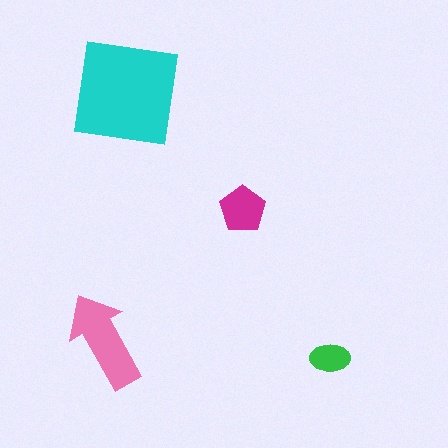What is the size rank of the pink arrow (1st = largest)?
2nd.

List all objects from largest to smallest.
The cyan square, the pink arrow, the magenta pentagon, the green ellipse.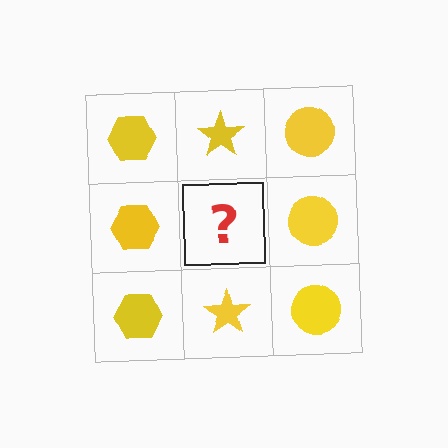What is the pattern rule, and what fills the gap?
The rule is that each column has a consistent shape. The gap should be filled with a yellow star.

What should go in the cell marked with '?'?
The missing cell should contain a yellow star.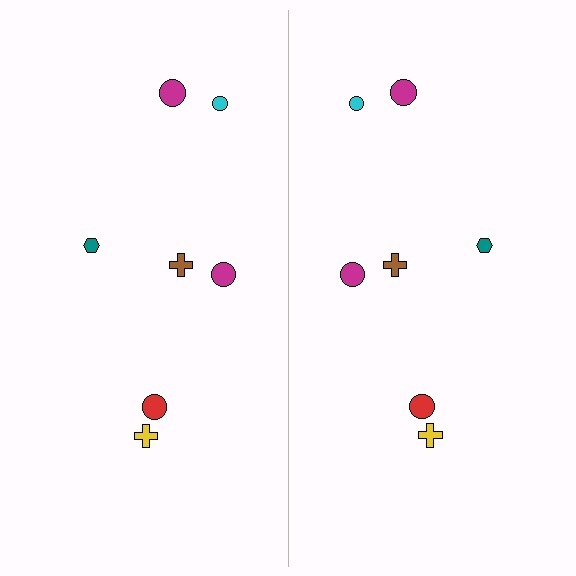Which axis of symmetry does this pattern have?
The pattern has a vertical axis of symmetry running through the center of the image.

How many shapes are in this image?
There are 14 shapes in this image.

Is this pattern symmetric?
Yes, this pattern has bilateral (reflection) symmetry.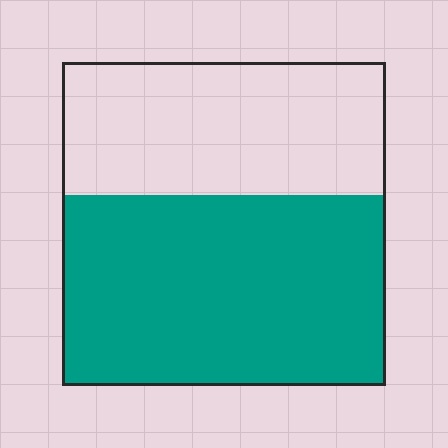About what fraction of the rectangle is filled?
About three fifths (3/5).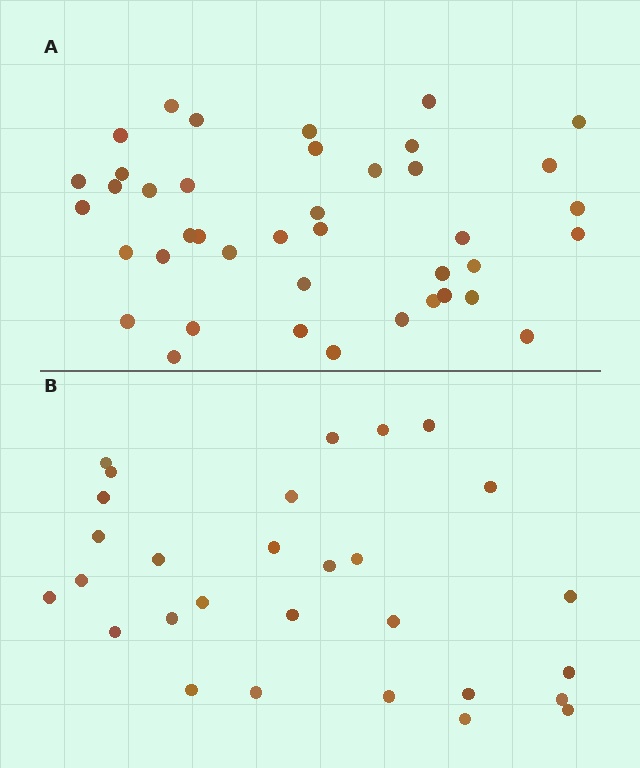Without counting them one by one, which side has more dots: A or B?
Region A (the top region) has more dots.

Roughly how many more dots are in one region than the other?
Region A has roughly 12 or so more dots than region B.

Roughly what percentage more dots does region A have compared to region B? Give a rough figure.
About 40% more.